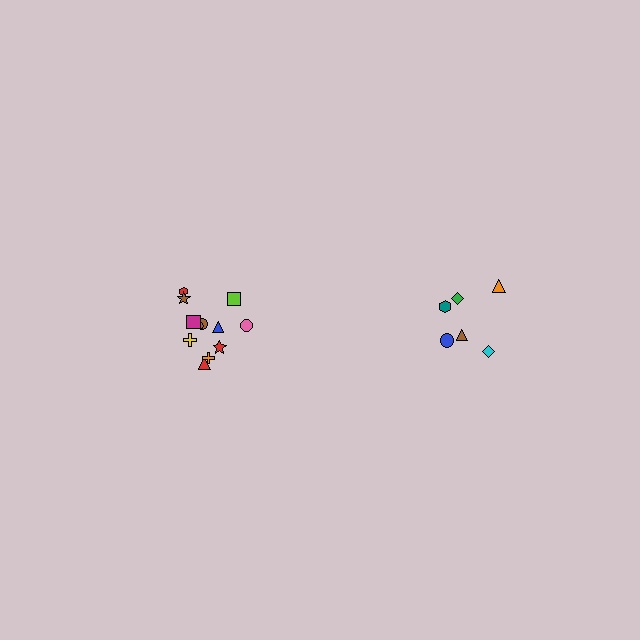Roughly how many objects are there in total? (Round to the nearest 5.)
Roughly 20 objects in total.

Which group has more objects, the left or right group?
The left group.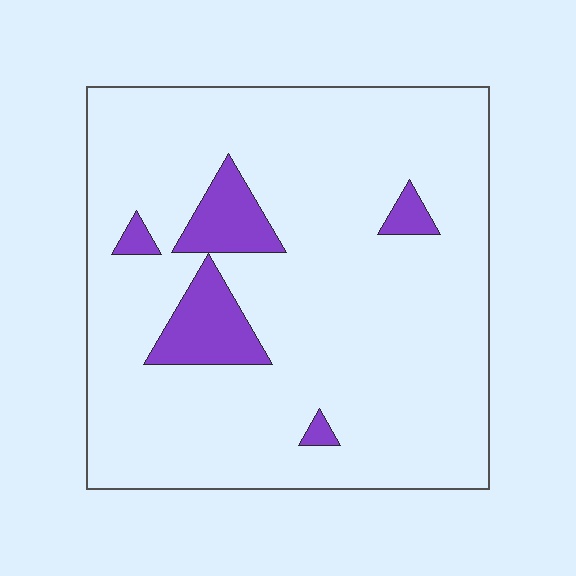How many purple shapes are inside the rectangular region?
5.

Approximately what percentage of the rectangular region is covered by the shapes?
Approximately 10%.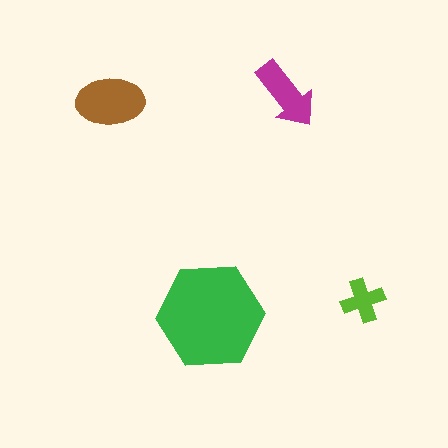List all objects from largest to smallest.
The green hexagon, the brown ellipse, the magenta arrow, the lime cross.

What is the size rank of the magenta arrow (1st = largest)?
3rd.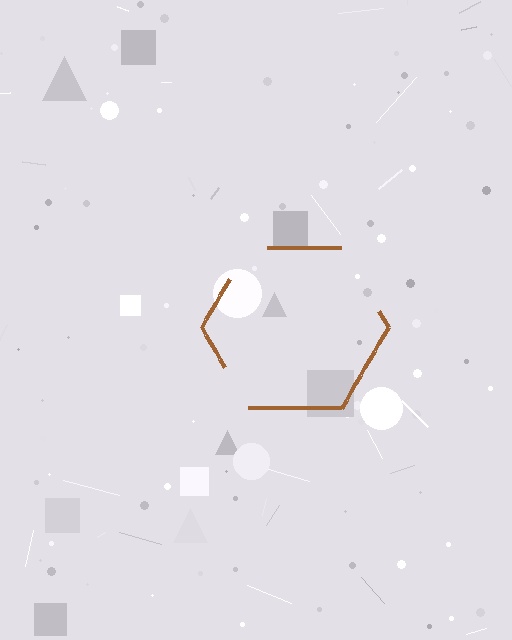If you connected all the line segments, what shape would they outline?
They would outline a hexagon.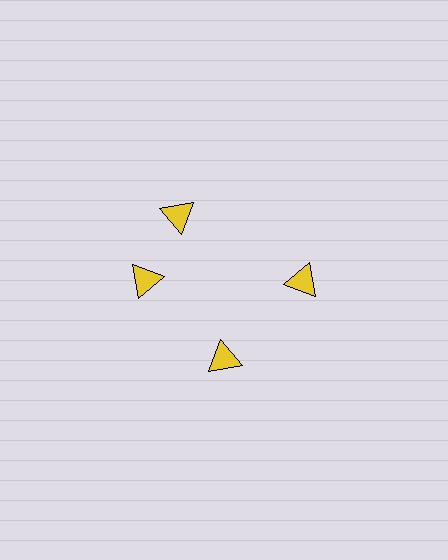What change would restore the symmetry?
The symmetry would be restored by rotating it back into even spacing with its neighbors so that all 4 triangles sit at equal angles and equal distance from the center.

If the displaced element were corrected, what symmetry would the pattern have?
It would have 4-fold rotational symmetry — the pattern would map onto itself every 90 degrees.